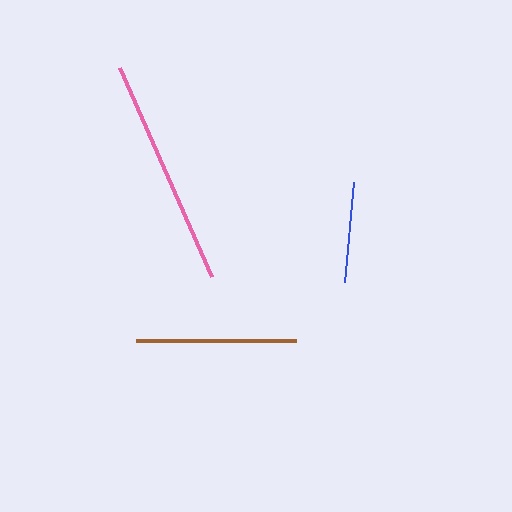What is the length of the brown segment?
The brown segment is approximately 161 pixels long.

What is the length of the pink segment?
The pink segment is approximately 229 pixels long.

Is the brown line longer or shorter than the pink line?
The pink line is longer than the brown line.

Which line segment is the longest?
The pink line is the longest at approximately 229 pixels.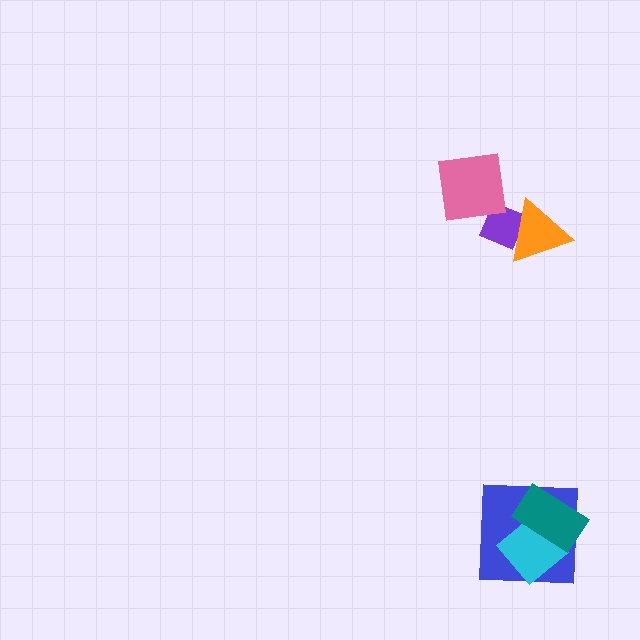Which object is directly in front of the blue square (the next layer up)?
The cyan diamond is directly in front of the blue square.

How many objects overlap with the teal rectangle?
2 objects overlap with the teal rectangle.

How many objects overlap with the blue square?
2 objects overlap with the blue square.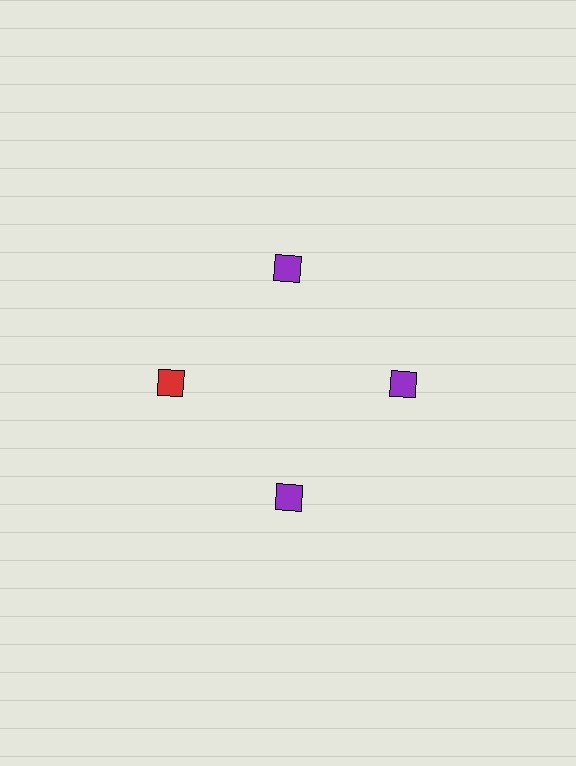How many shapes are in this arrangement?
There are 4 shapes arranged in a ring pattern.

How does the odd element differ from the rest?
It has a different color: red instead of purple.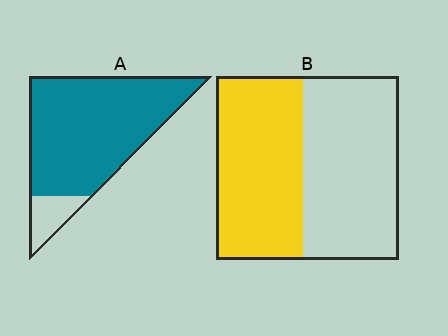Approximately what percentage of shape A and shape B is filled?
A is approximately 90% and B is approximately 50%.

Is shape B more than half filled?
Roughly half.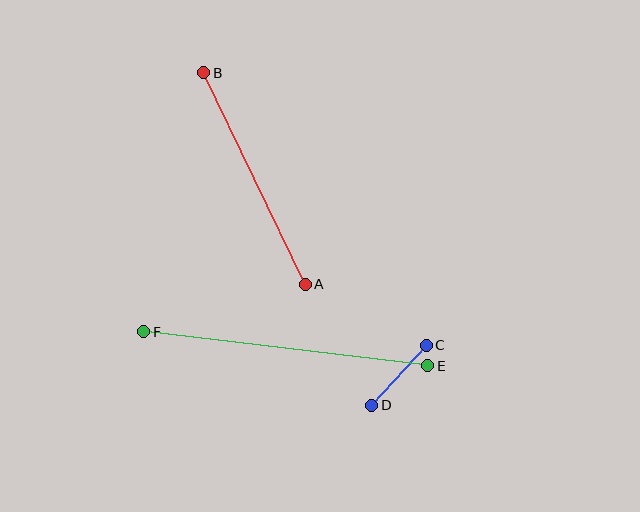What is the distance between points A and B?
The distance is approximately 235 pixels.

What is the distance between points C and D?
The distance is approximately 81 pixels.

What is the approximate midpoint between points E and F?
The midpoint is at approximately (286, 349) pixels.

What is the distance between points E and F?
The distance is approximately 286 pixels.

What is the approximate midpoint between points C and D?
The midpoint is at approximately (399, 375) pixels.